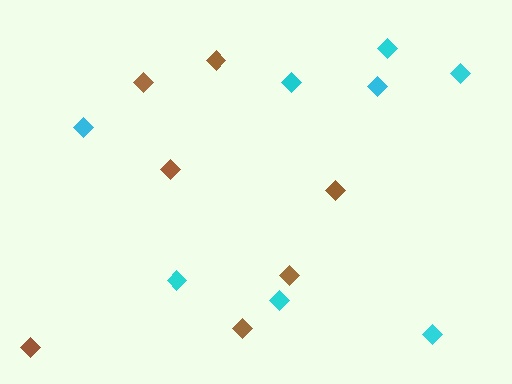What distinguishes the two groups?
There are 2 groups: one group of cyan diamonds (8) and one group of brown diamonds (7).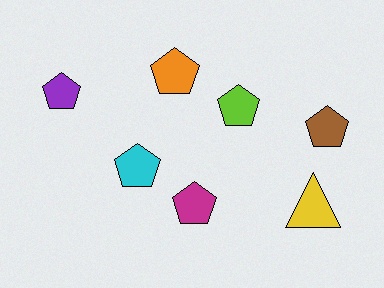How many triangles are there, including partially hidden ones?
There is 1 triangle.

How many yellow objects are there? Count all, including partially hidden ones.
There is 1 yellow object.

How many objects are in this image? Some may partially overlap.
There are 7 objects.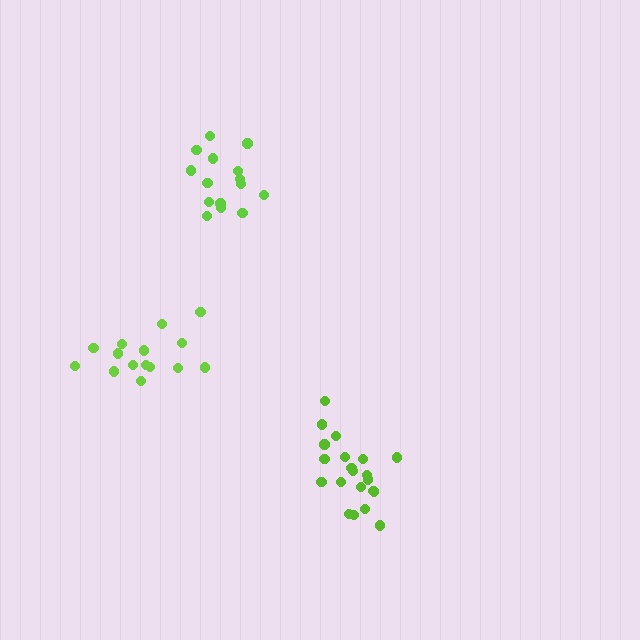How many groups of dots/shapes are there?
There are 3 groups.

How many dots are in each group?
Group 1: 21 dots, Group 2: 15 dots, Group 3: 15 dots (51 total).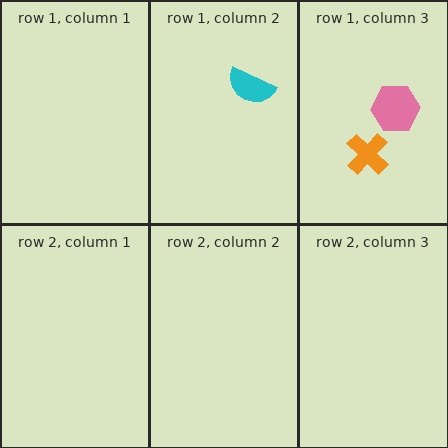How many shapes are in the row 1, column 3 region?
2.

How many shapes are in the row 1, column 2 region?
1.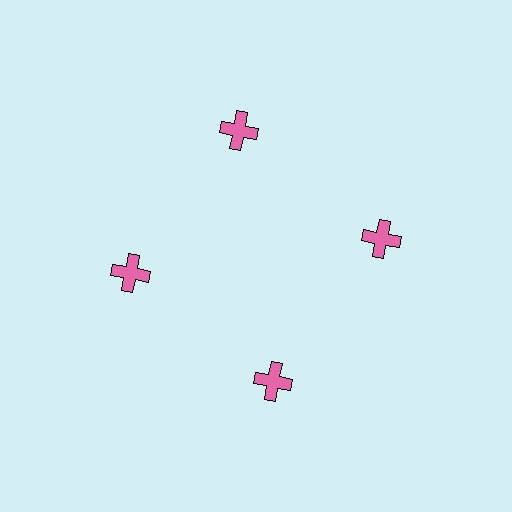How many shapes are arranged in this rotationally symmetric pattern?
There are 4 shapes, arranged in 4 groups of 1.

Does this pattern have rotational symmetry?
Yes, this pattern has 4-fold rotational symmetry. It looks the same after rotating 90 degrees around the center.